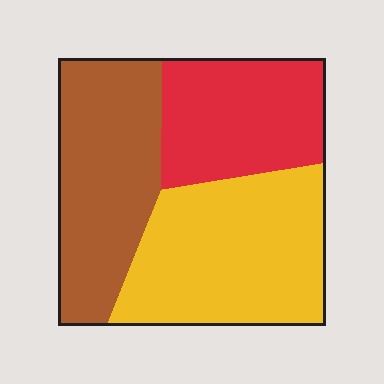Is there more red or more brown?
Brown.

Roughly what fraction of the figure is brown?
Brown takes up about one third (1/3) of the figure.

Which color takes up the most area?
Yellow, at roughly 40%.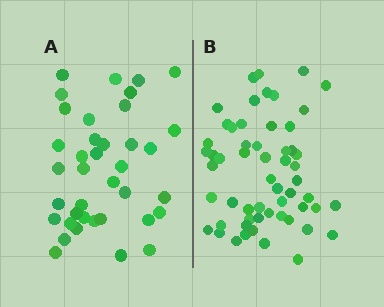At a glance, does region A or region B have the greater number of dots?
Region B (the right region) has more dots.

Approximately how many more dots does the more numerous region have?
Region B has approximately 20 more dots than region A.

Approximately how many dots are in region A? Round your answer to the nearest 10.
About 40 dots. (The exact count is 38, which rounds to 40.)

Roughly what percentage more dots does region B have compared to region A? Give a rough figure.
About 50% more.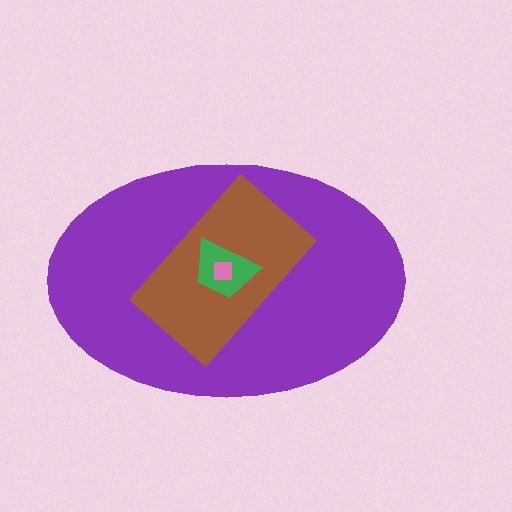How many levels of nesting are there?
4.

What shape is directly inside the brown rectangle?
The green trapezoid.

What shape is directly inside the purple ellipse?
The brown rectangle.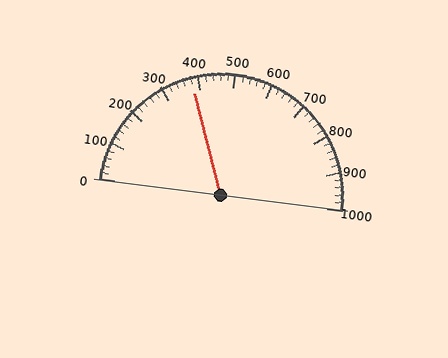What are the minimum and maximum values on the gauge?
The gauge ranges from 0 to 1000.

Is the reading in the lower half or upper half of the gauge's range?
The reading is in the lower half of the range (0 to 1000).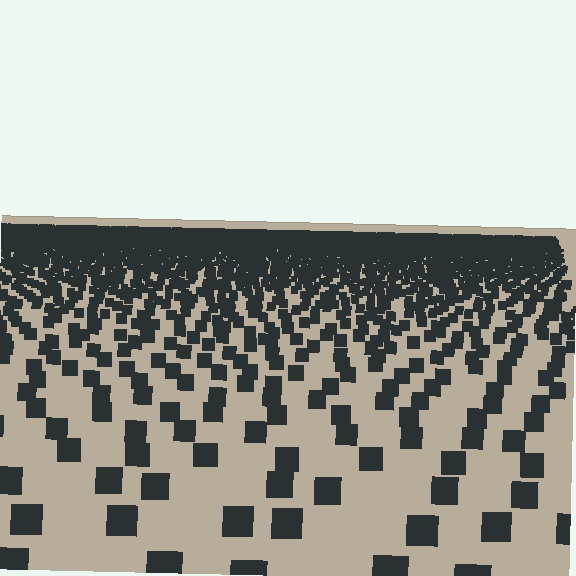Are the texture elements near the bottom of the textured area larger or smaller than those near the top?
Larger. Near the bottom, elements are closer to the viewer and appear at a bigger on-screen size.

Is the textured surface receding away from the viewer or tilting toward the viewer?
The surface is receding away from the viewer. Texture elements get smaller and denser toward the top.